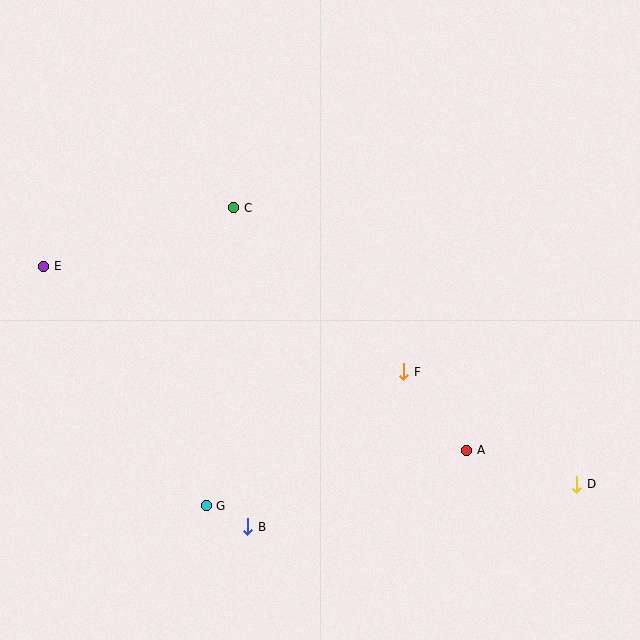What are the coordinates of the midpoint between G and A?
The midpoint between G and A is at (337, 478).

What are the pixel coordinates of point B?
Point B is at (248, 527).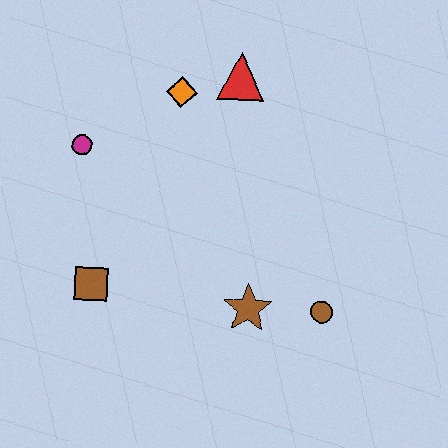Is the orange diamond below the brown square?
No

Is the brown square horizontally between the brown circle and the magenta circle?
Yes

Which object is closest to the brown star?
The brown circle is closest to the brown star.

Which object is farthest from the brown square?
The red triangle is farthest from the brown square.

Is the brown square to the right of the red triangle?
No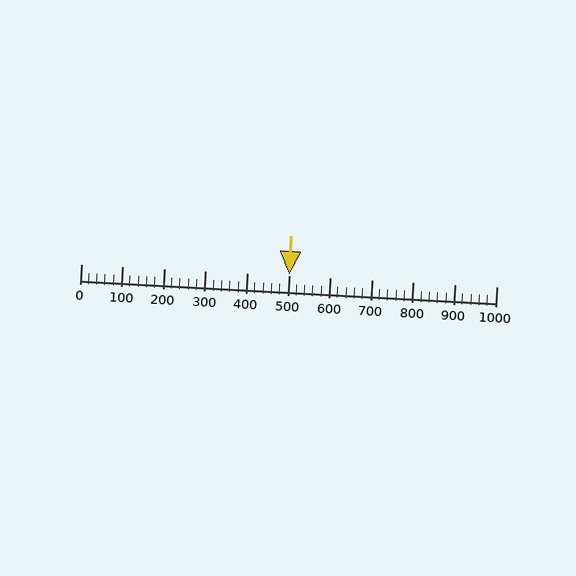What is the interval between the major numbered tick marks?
The major tick marks are spaced 100 units apart.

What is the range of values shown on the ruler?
The ruler shows values from 0 to 1000.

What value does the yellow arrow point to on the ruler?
The yellow arrow points to approximately 500.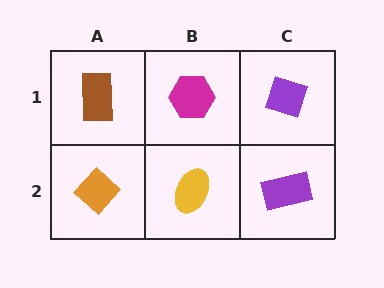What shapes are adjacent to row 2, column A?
A brown rectangle (row 1, column A), a yellow ellipse (row 2, column B).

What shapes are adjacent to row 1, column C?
A purple rectangle (row 2, column C), a magenta hexagon (row 1, column B).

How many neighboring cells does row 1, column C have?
2.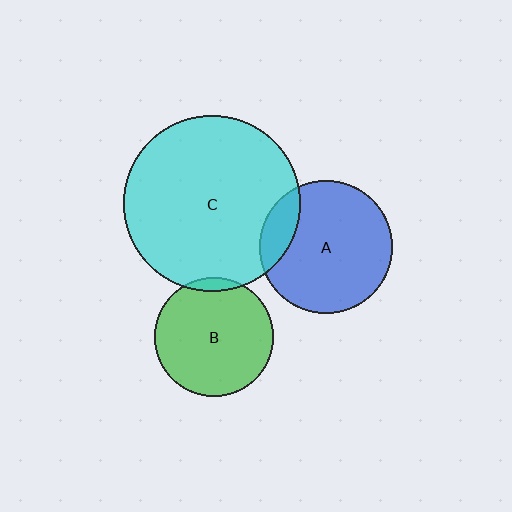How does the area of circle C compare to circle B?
Approximately 2.2 times.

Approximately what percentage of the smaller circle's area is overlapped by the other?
Approximately 5%.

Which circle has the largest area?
Circle C (cyan).